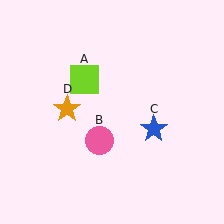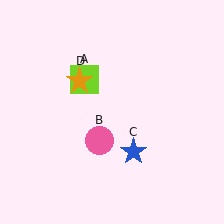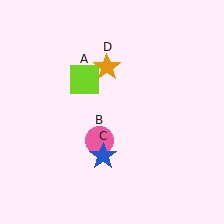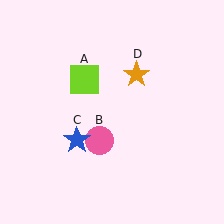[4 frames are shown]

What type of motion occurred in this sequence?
The blue star (object C), orange star (object D) rotated clockwise around the center of the scene.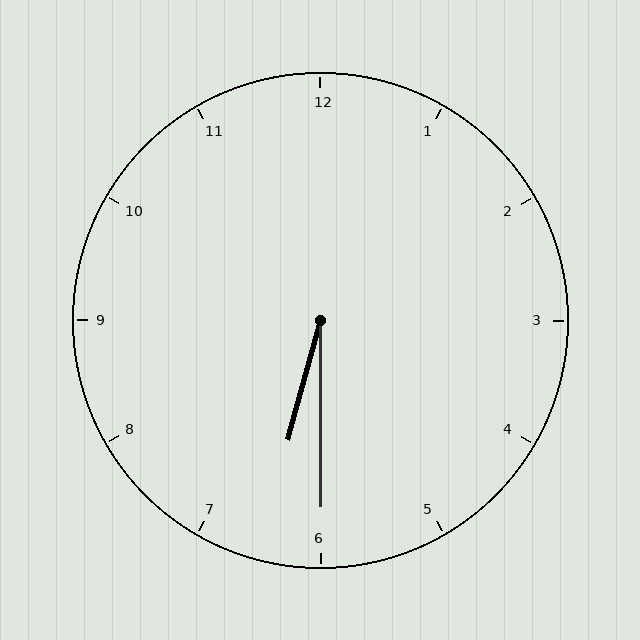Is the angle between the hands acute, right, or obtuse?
It is acute.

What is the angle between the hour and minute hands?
Approximately 15 degrees.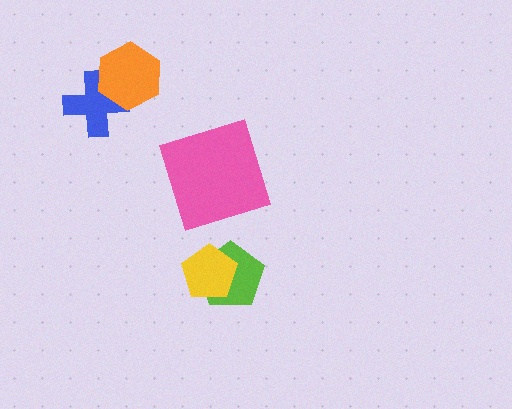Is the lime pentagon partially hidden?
Yes, it is partially covered by another shape.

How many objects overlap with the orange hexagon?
1 object overlaps with the orange hexagon.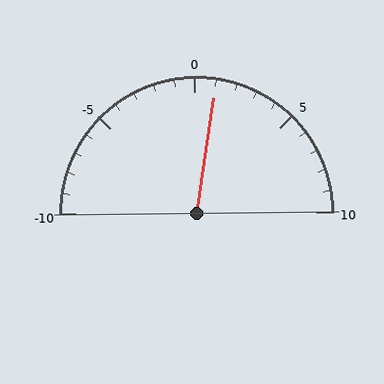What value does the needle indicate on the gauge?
The needle indicates approximately 1.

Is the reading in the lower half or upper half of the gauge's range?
The reading is in the upper half of the range (-10 to 10).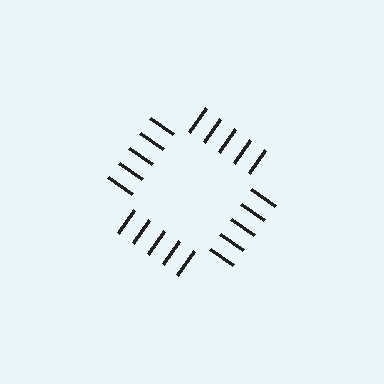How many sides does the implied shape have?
4 sides — the line-ends trace a square.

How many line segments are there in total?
20 — 5 along each of the 4 edges.